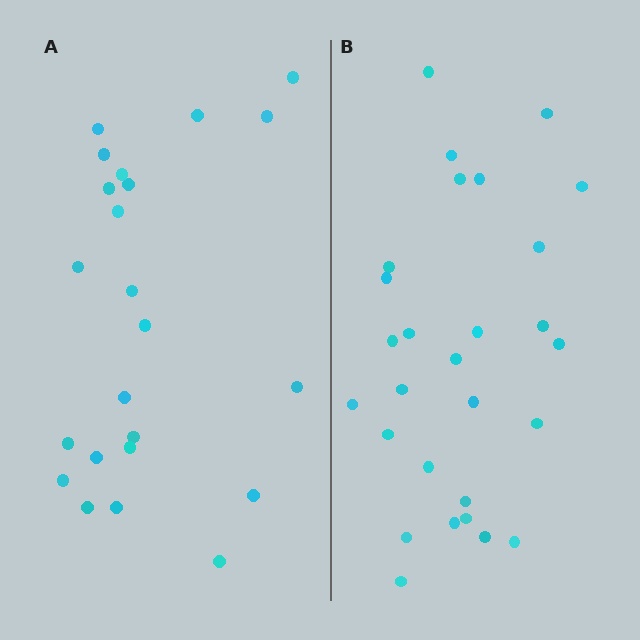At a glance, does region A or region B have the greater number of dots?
Region B (the right region) has more dots.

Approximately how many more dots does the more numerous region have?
Region B has about 5 more dots than region A.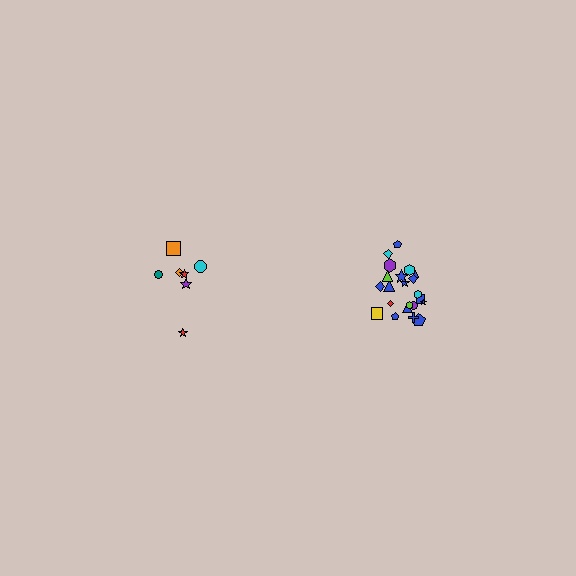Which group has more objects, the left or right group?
The right group.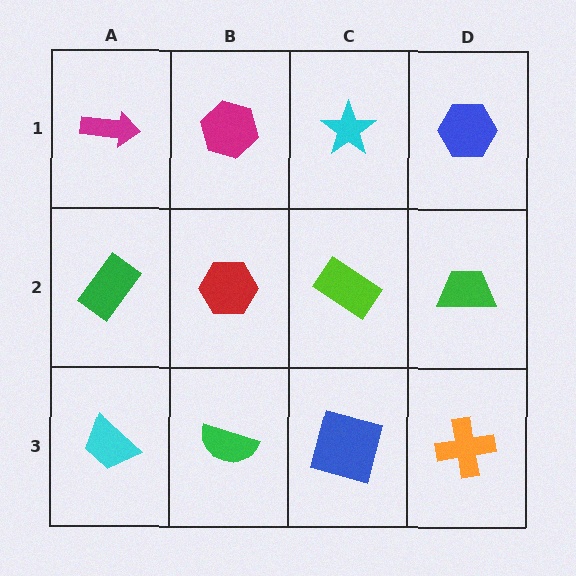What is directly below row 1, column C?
A lime rectangle.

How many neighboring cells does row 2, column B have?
4.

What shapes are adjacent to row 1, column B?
A red hexagon (row 2, column B), a magenta arrow (row 1, column A), a cyan star (row 1, column C).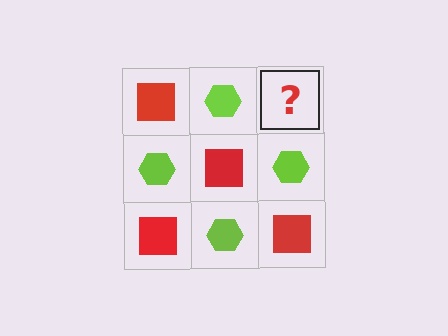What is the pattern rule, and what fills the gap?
The rule is that it alternates red square and lime hexagon in a checkerboard pattern. The gap should be filled with a red square.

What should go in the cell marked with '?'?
The missing cell should contain a red square.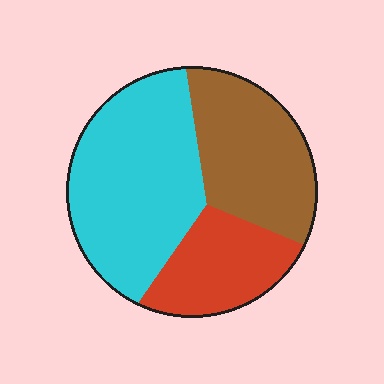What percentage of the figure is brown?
Brown covers 32% of the figure.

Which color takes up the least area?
Red, at roughly 20%.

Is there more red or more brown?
Brown.